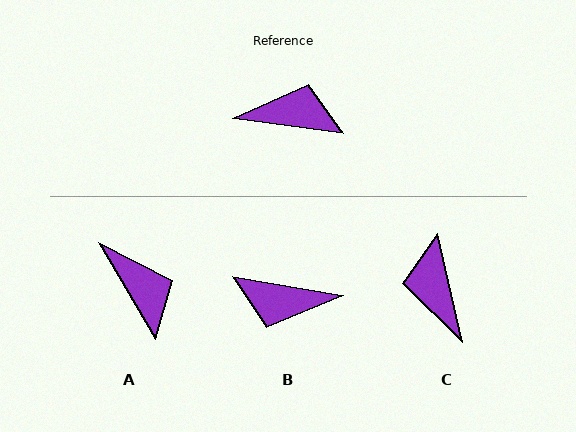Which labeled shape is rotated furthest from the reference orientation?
B, about 178 degrees away.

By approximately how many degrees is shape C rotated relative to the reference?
Approximately 111 degrees counter-clockwise.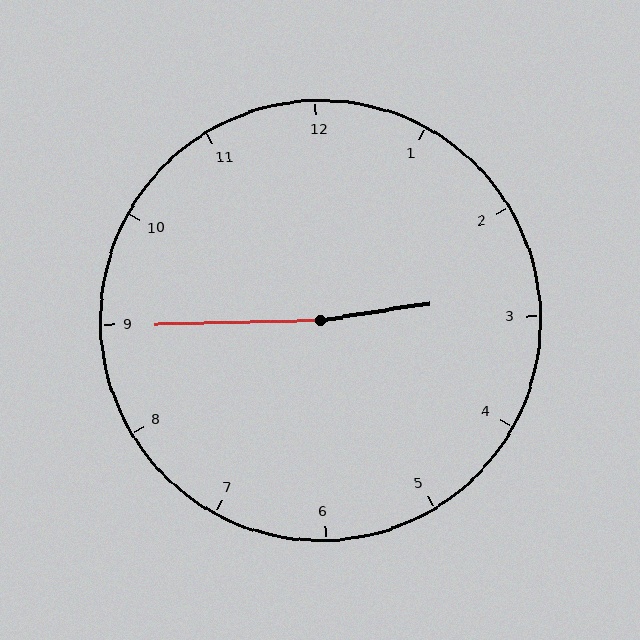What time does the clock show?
2:45.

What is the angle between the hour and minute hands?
Approximately 172 degrees.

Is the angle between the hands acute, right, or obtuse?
It is obtuse.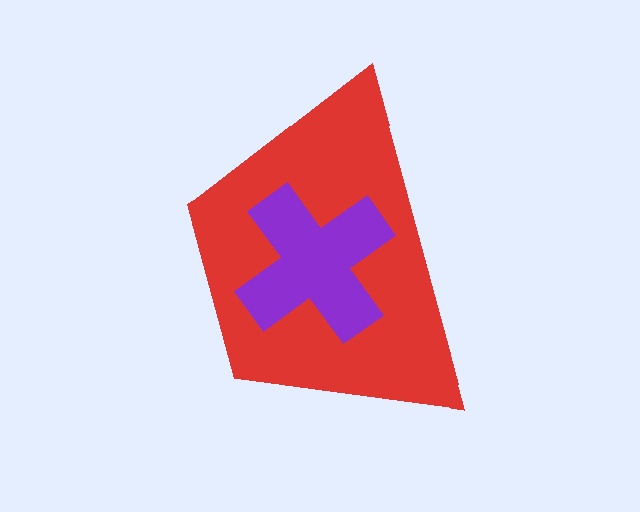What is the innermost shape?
The purple cross.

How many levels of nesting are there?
2.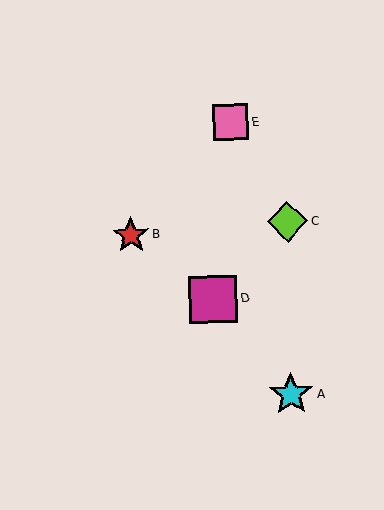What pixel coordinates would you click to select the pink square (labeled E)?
Click at (230, 122) to select the pink square E.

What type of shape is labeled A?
Shape A is a cyan star.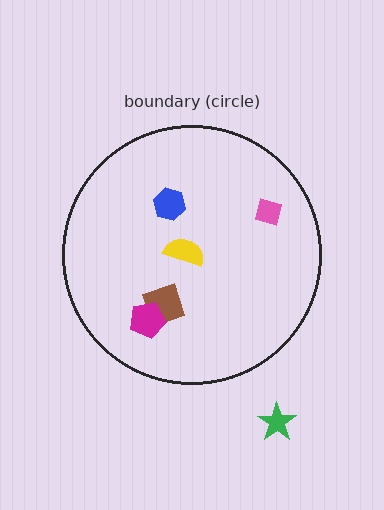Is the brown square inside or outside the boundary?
Inside.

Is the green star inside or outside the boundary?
Outside.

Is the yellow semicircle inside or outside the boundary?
Inside.